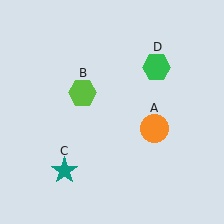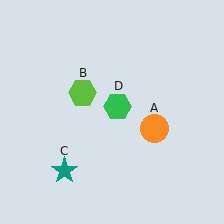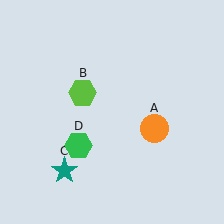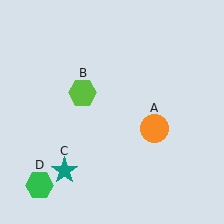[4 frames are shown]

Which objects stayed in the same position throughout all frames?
Orange circle (object A) and lime hexagon (object B) and teal star (object C) remained stationary.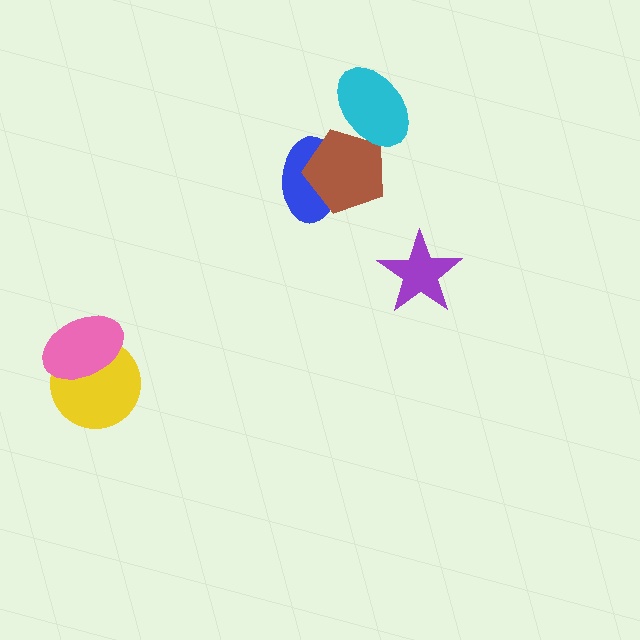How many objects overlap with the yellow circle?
1 object overlaps with the yellow circle.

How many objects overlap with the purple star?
0 objects overlap with the purple star.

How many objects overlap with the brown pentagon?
2 objects overlap with the brown pentagon.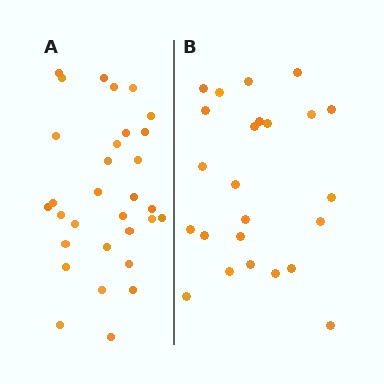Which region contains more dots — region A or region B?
Region A (the left region) has more dots.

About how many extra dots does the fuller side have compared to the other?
Region A has roughly 8 or so more dots than region B.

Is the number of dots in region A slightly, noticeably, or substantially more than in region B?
Region A has noticeably more, but not dramatically so. The ratio is roughly 1.3 to 1.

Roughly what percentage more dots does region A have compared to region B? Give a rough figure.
About 30% more.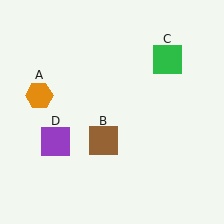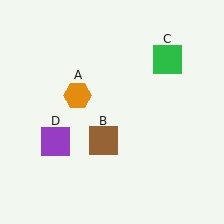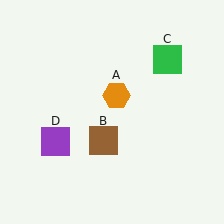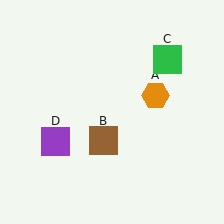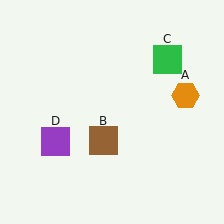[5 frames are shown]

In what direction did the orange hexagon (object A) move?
The orange hexagon (object A) moved right.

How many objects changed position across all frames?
1 object changed position: orange hexagon (object A).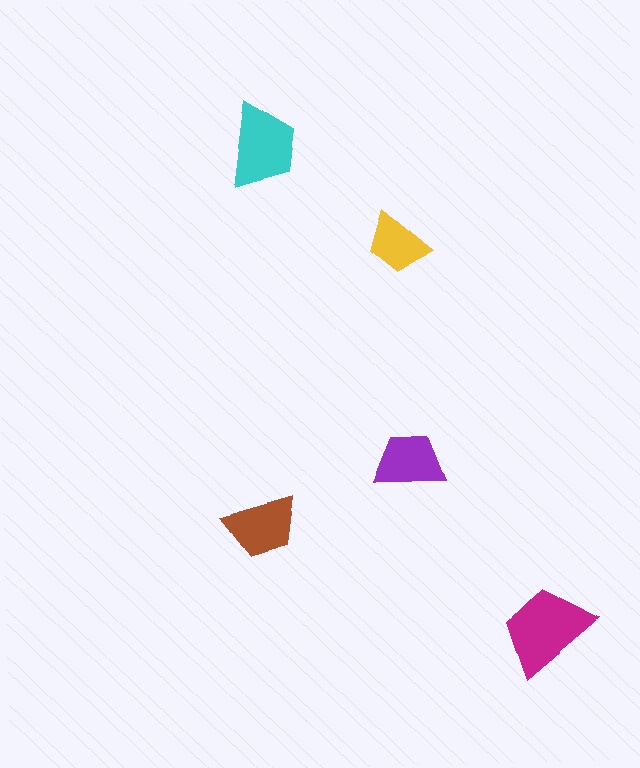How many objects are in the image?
There are 5 objects in the image.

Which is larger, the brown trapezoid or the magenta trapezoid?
The magenta one.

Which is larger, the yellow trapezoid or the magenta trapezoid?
The magenta one.